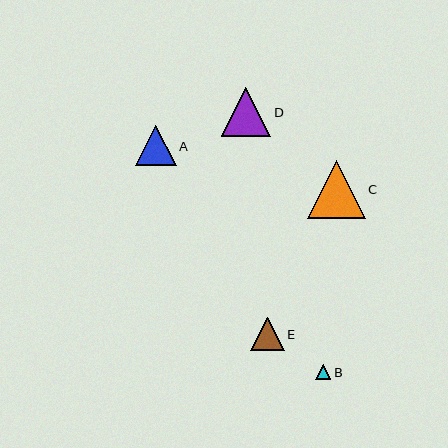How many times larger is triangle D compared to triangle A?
Triangle D is approximately 1.2 times the size of triangle A.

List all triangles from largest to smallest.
From largest to smallest: C, D, A, E, B.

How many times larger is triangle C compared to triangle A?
Triangle C is approximately 1.4 times the size of triangle A.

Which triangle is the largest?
Triangle C is the largest with a size of approximately 58 pixels.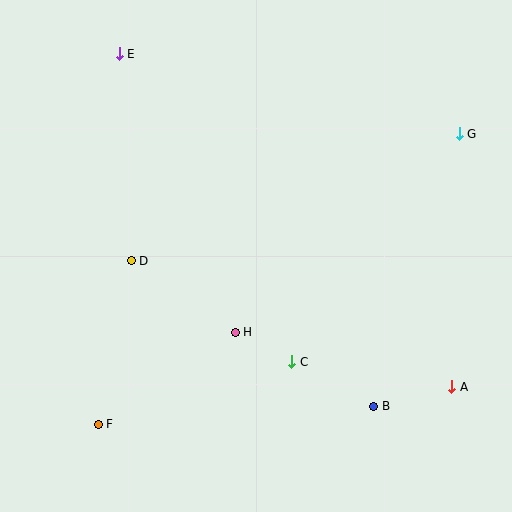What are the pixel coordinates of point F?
Point F is at (98, 424).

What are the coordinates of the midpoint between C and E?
The midpoint between C and E is at (206, 208).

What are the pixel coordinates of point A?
Point A is at (452, 387).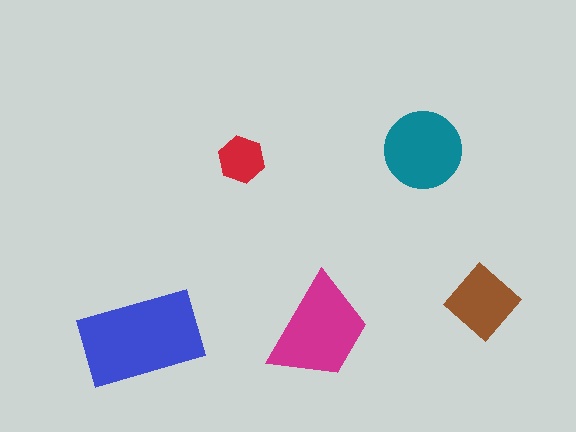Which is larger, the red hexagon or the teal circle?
The teal circle.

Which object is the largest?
The blue rectangle.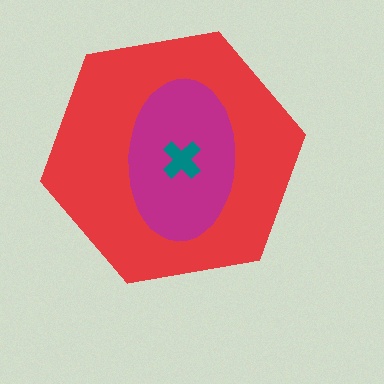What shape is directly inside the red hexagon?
The magenta ellipse.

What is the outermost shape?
The red hexagon.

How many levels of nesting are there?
3.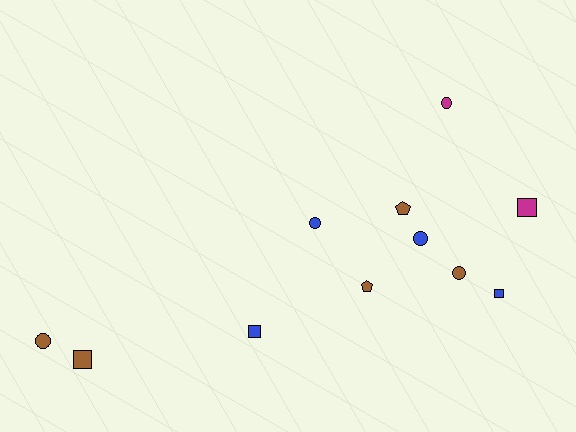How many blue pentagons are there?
There are no blue pentagons.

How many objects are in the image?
There are 11 objects.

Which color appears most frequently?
Brown, with 5 objects.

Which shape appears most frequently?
Circle, with 5 objects.